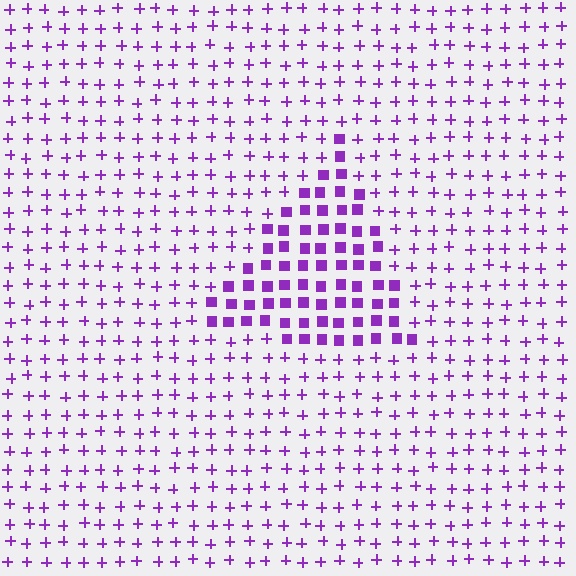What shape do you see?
I see a triangle.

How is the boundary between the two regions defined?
The boundary is defined by a change in element shape: squares inside vs. plus signs outside. All elements share the same color and spacing.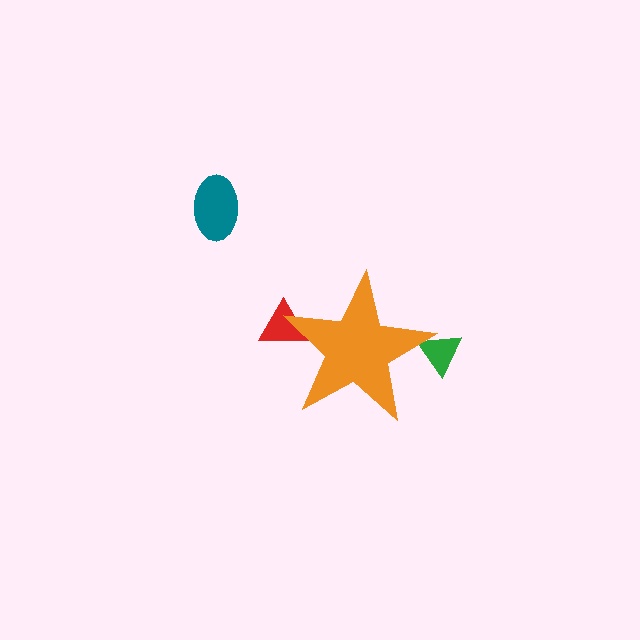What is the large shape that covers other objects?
An orange star.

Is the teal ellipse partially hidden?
No, the teal ellipse is fully visible.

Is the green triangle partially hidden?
Yes, the green triangle is partially hidden behind the orange star.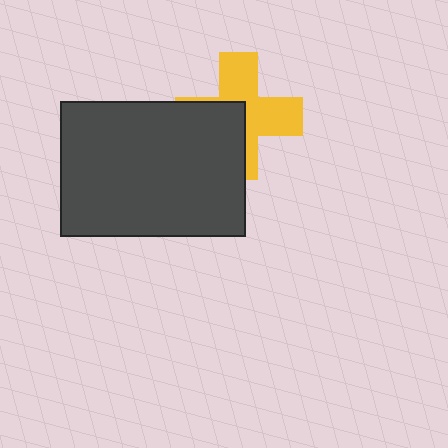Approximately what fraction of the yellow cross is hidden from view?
Roughly 43% of the yellow cross is hidden behind the dark gray rectangle.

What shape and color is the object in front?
The object in front is a dark gray rectangle.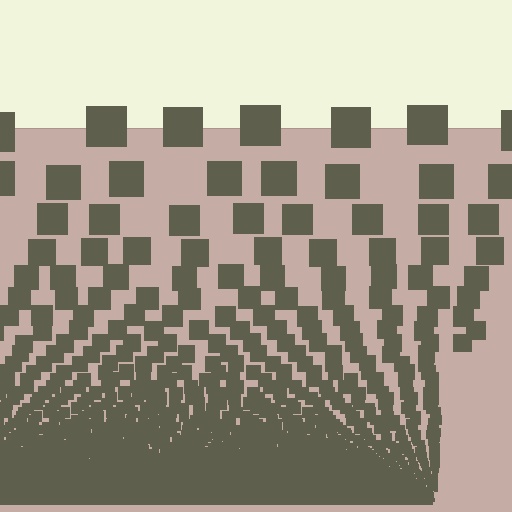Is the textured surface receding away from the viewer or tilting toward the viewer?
The surface appears to tilt toward the viewer. Texture elements get larger and sparser toward the top.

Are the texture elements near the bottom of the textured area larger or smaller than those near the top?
Smaller. The gradient is inverted — elements near the bottom are smaller and denser.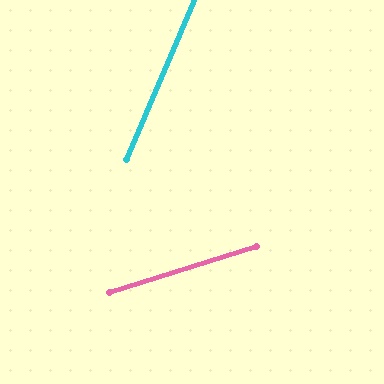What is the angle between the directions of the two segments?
Approximately 50 degrees.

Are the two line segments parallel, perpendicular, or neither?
Neither parallel nor perpendicular — they differ by about 50°.